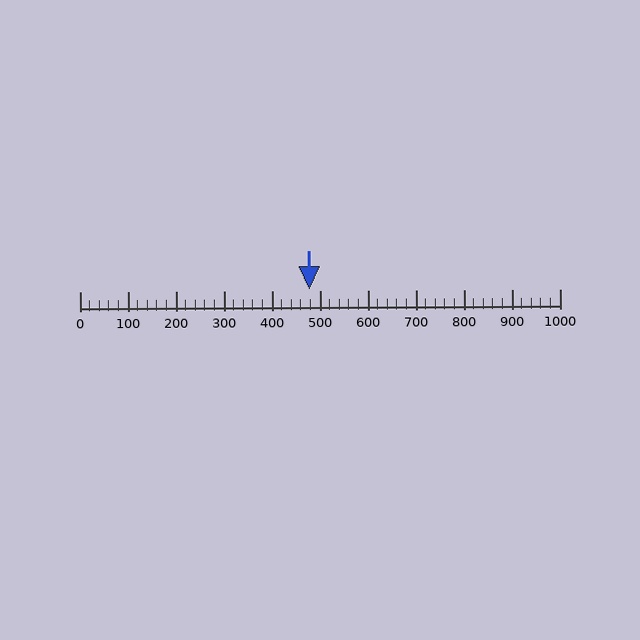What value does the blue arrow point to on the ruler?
The blue arrow points to approximately 477.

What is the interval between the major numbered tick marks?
The major tick marks are spaced 100 units apart.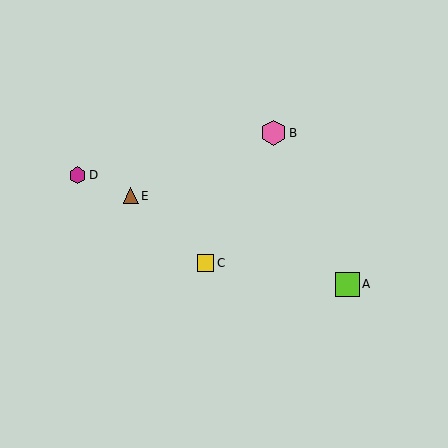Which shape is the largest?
The pink hexagon (labeled B) is the largest.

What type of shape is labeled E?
Shape E is a brown triangle.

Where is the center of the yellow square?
The center of the yellow square is at (206, 263).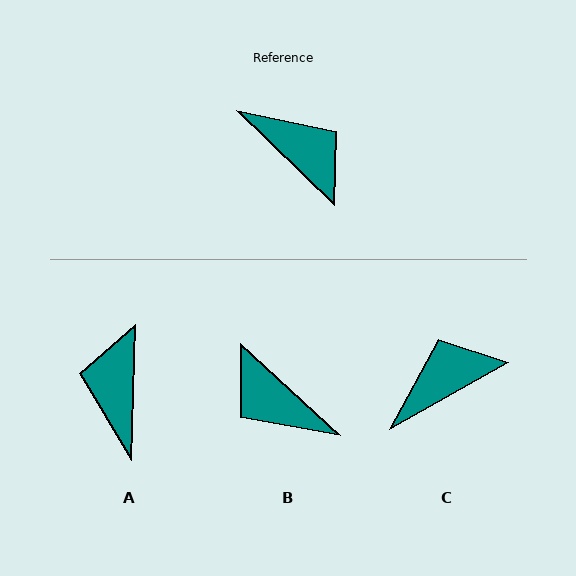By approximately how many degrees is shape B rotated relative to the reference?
Approximately 178 degrees clockwise.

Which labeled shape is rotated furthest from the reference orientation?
B, about 178 degrees away.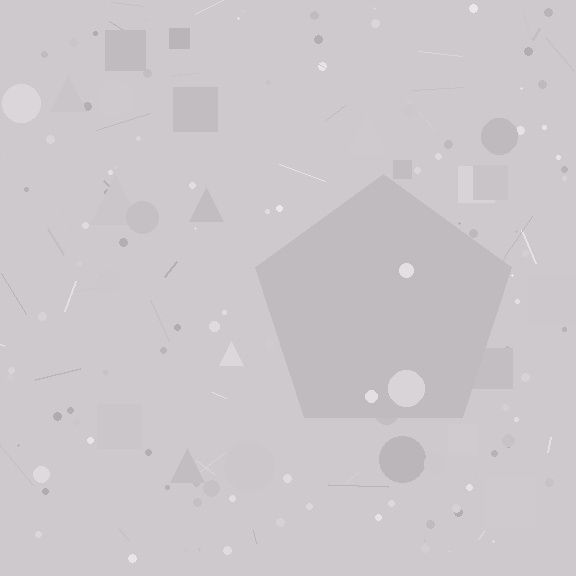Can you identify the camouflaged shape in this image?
The camouflaged shape is a pentagon.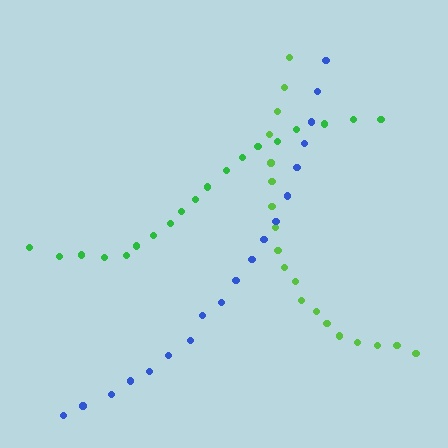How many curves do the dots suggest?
There are 3 distinct paths.